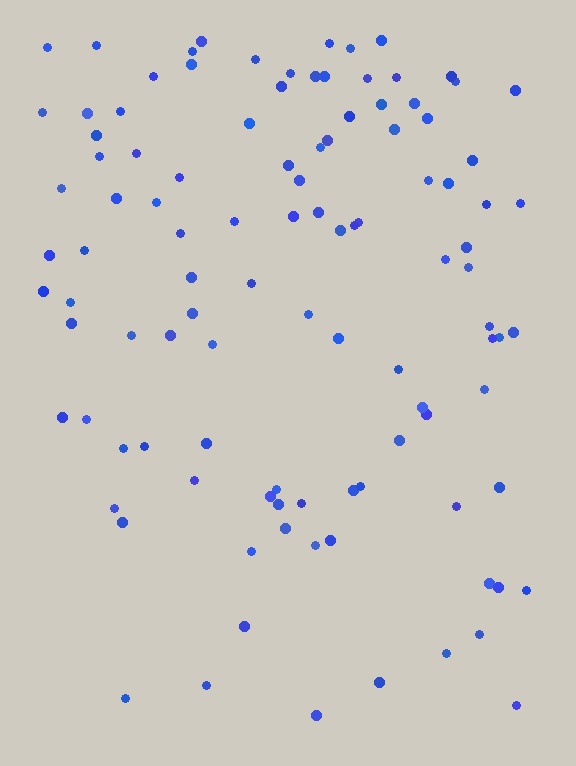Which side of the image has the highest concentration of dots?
The top.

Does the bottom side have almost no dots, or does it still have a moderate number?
Still a moderate number, just noticeably fewer than the top.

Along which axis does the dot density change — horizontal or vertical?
Vertical.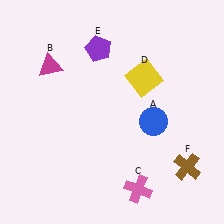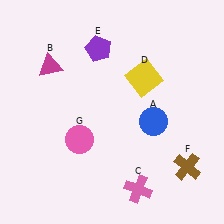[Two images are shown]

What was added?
A pink circle (G) was added in Image 2.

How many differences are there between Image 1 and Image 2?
There is 1 difference between the two images.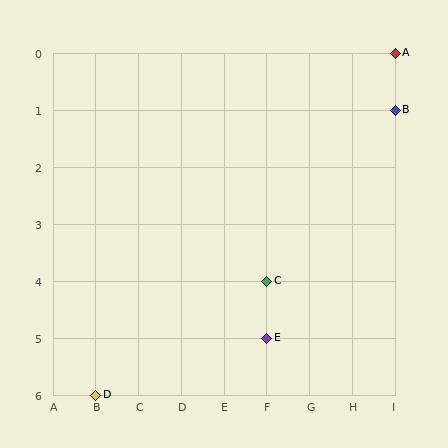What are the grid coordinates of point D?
Point D is at grid coordinates (B, 6).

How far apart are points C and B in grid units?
Points C and B are 3 columns and 3 rows apart (about 4.2 grid units diagonally).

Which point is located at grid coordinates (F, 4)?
Point C is at (F, 4).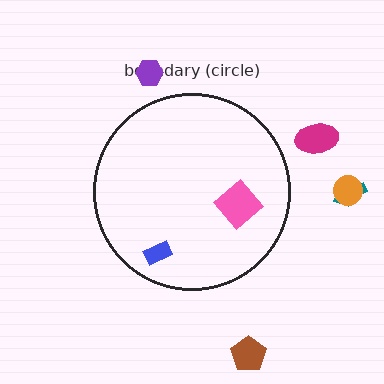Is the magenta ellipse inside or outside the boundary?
Outside.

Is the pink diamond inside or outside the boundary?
Inside.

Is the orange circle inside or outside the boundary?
Outside.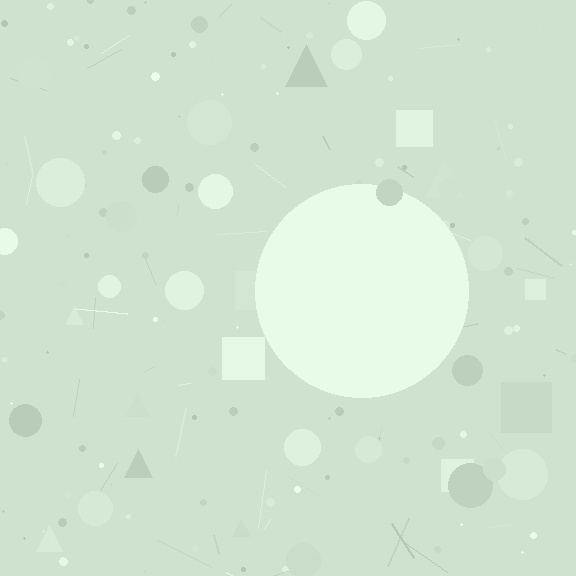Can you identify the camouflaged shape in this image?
The camouflaged shape is a circle.